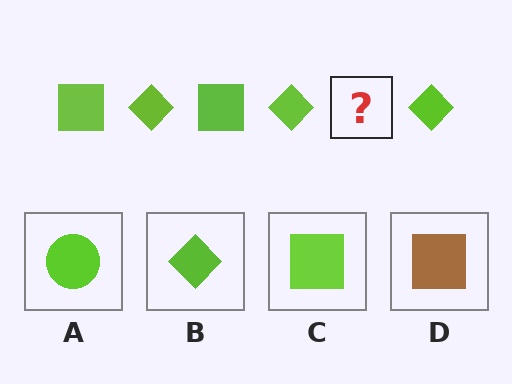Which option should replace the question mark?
Option C.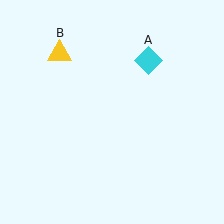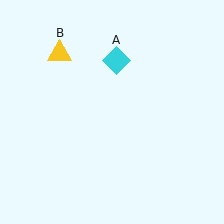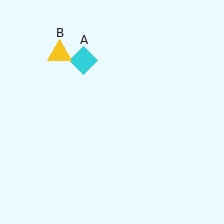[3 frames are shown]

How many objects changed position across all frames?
1 object changed position: cyan diamond (object A).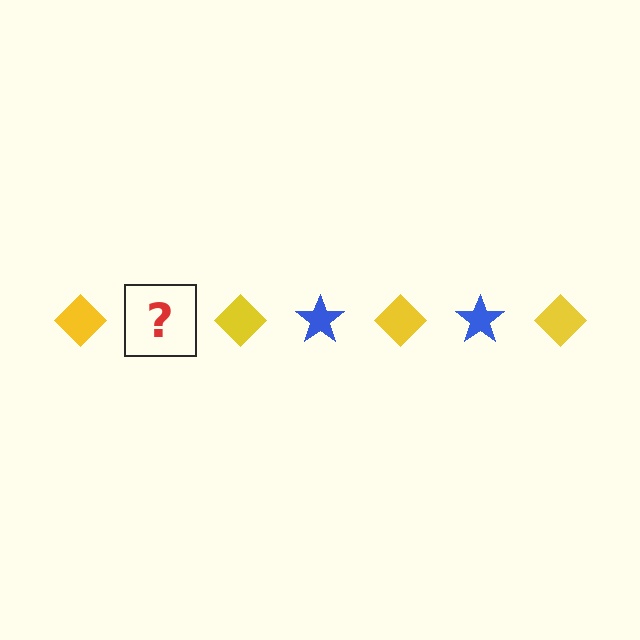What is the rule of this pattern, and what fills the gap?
The rule is that the pattern alternates between yellow diamond and blue star. The gap should be filled with a blue star.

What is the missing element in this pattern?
The missing element is a blue star.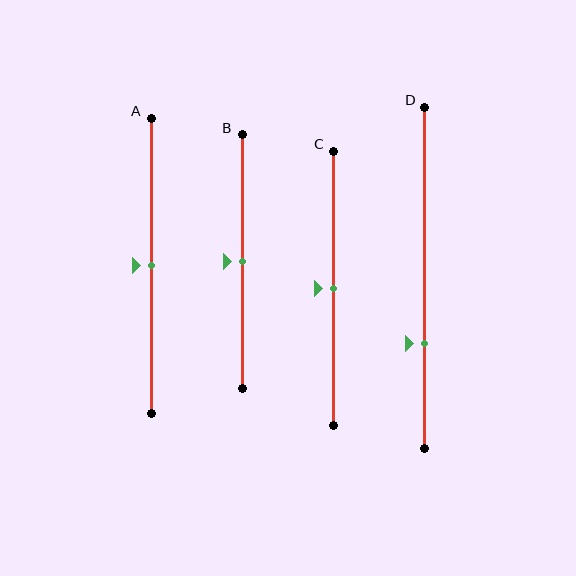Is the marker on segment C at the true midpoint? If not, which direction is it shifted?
Yes, the marker on segment C is at the true midpoint.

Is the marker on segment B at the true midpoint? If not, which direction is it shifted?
Yes, the marker on segment B is at the true midpoint.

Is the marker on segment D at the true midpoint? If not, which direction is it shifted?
No, the marker on segment D is shifted downward by about 19% of the segment length.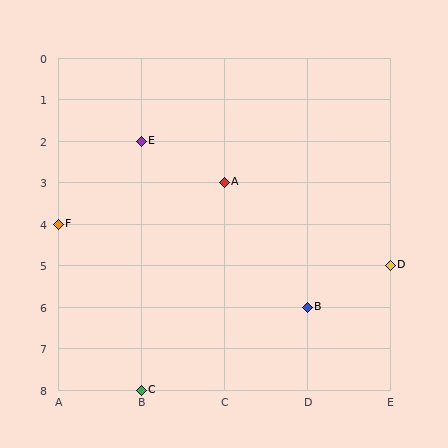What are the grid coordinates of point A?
Point A is at grid coordinates (C, 3).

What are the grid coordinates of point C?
Point C is at grid coordinates (B, 8).